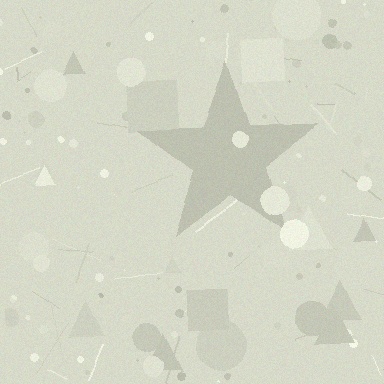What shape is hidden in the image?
A star is hidden in the image.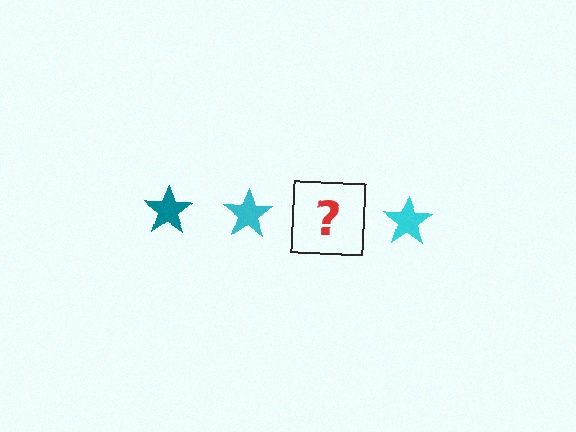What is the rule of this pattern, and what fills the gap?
The rule is that the pattern cycles through teal, cyan stars. The gap should be filled with a teal star.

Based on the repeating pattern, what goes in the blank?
The blank should be a teal star.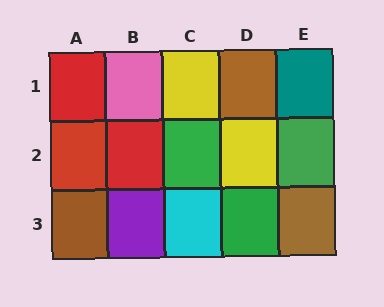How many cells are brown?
3 cells are brown.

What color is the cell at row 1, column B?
Pink.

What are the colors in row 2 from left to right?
Red, red, green, yellow, green.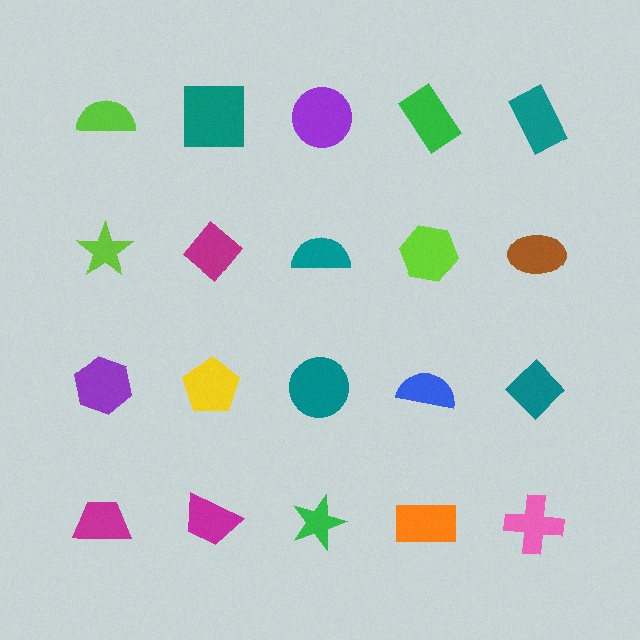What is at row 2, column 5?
A brown ellipse.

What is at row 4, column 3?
A green star.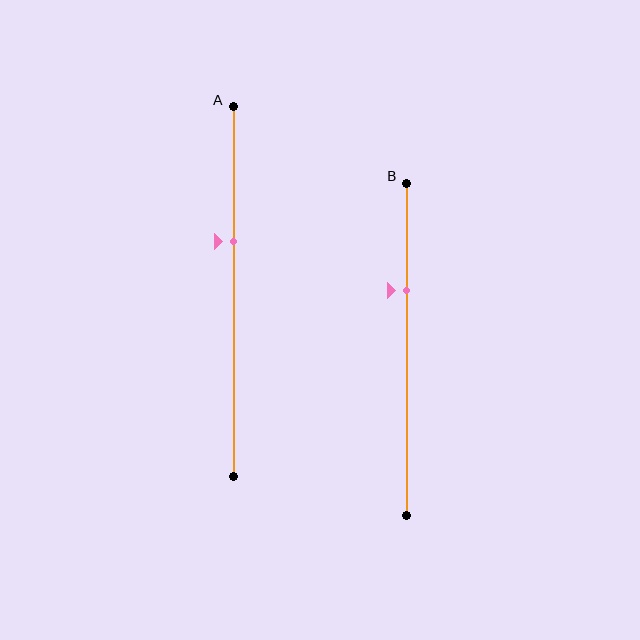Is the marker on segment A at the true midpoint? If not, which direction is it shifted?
No, the marker on segment A is shifted upward by about 14% of the segment length.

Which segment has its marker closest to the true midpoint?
Segment A has its marker closest to the true midpoint.